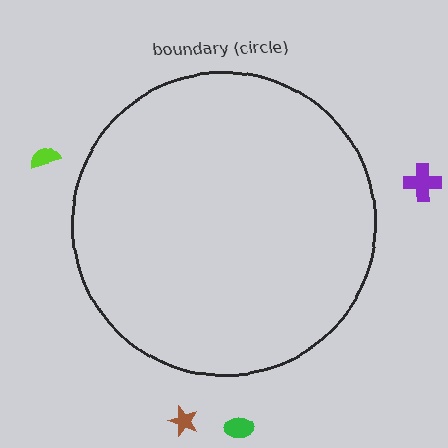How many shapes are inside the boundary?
0 inside, 4 outside.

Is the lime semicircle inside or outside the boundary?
Outside.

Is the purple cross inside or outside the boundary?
Outside.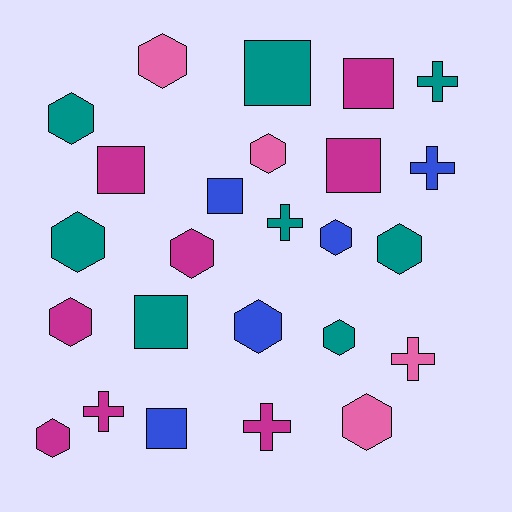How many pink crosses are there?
There is 1 pink cross.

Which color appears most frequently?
Teal, with 8 objects.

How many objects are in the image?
There are 25 objects.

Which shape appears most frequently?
Hexagon, with 12 objects.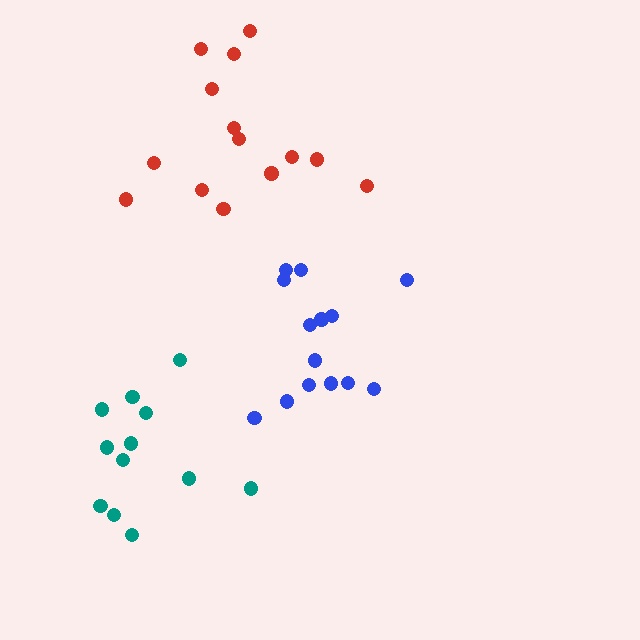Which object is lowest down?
The teal cluster is bottommost.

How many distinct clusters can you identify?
There are 3 distinct clusters.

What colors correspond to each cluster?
The clusters are colored: blue, teal, red.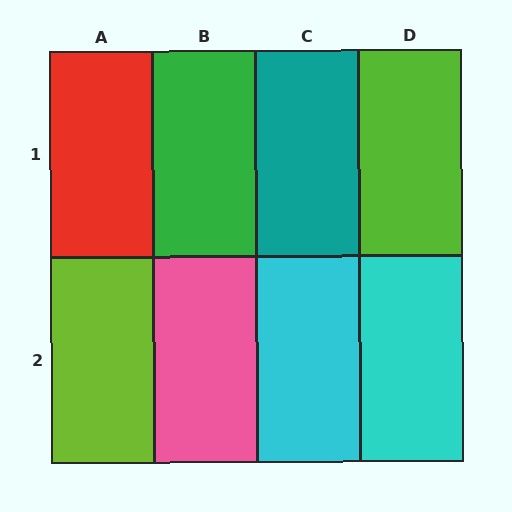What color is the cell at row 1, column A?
Red.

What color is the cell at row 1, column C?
Teal.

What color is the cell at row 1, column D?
Lime.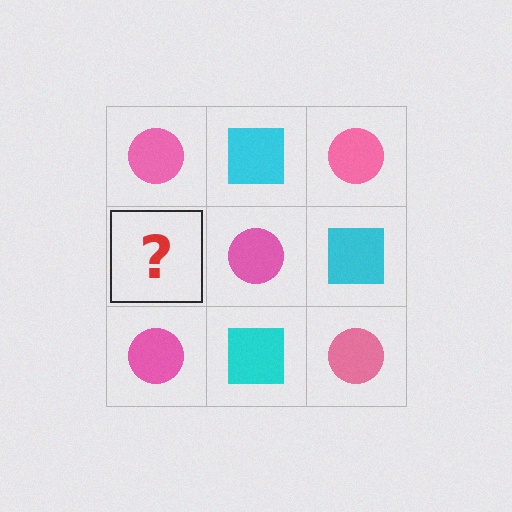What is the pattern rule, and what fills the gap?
The rule is that it alternates pink circle and cyan square in a checkerboard pattern. The gap should be filled with a cyan square.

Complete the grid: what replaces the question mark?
The question mark should be replaced with a cyan square.